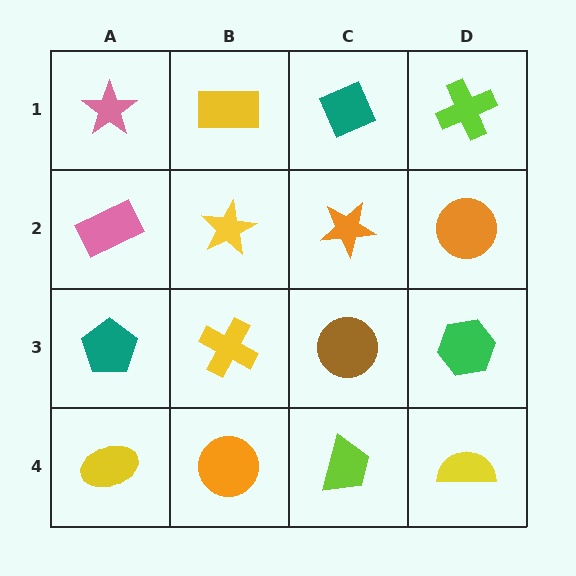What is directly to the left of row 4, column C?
An orange circle.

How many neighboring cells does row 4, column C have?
3.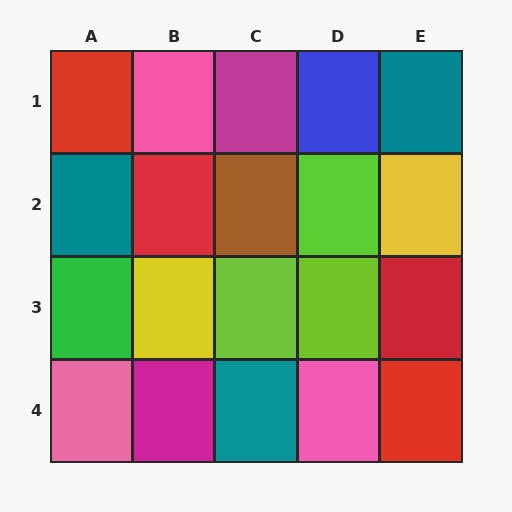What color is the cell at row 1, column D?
Blue.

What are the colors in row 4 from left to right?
Pink, magenta, teal, pink, red.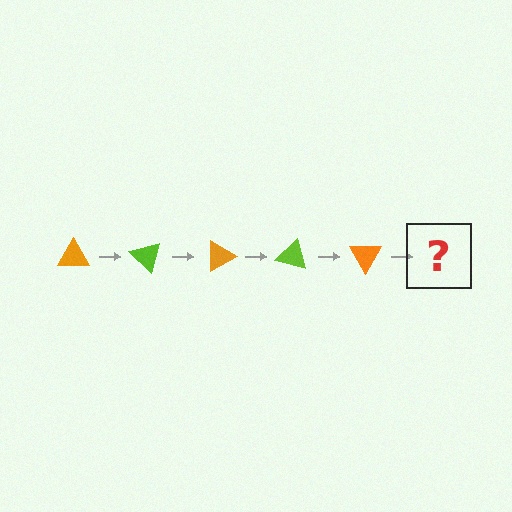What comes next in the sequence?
The next element should be a lime triangle, rotated 225 degrees from the start.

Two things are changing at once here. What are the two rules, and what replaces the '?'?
The two rules are that it rotates 45 degrees each step and the color cycles through orange and lime. The '?' should be a lime triangle, rotated 225 degrees from the start.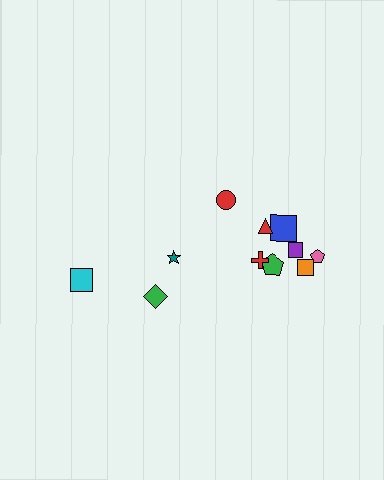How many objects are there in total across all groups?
There are 11 objects.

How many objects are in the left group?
There are 3 objects.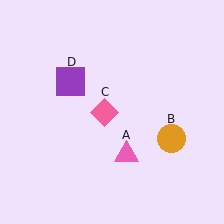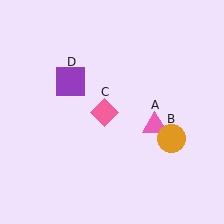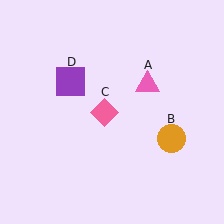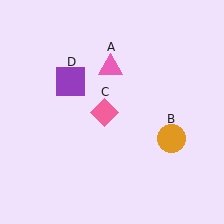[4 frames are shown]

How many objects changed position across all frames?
1 object changed position: pink triangle (object A).